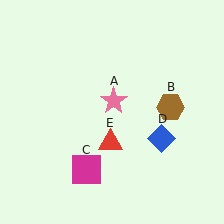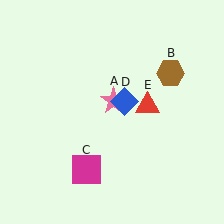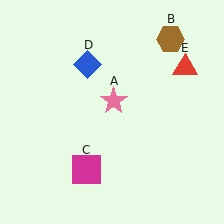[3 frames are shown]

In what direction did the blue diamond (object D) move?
The blue diamond (object D) moved up and to the left.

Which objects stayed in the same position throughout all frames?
Pink star (object A) and magenta square (object C) remained stationary.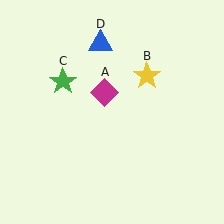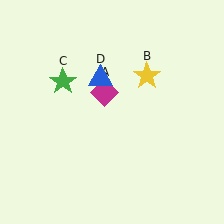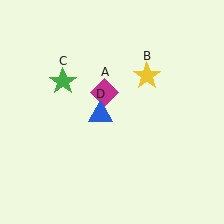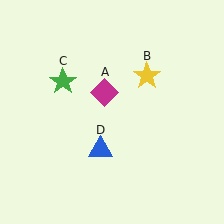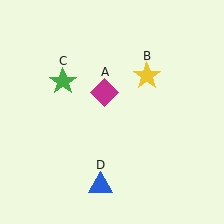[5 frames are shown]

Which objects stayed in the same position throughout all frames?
Magenta diamond (object A) and yellow star (object B) and green star (object C) remained stationary.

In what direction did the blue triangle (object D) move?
The blue triangle (object D) moved down.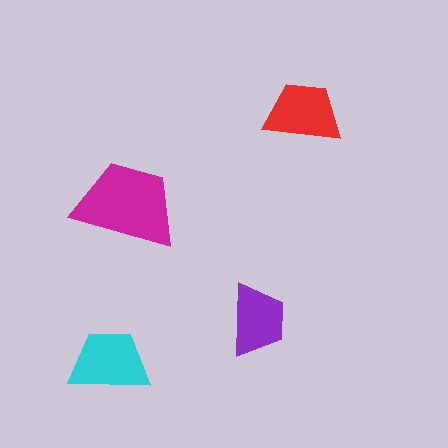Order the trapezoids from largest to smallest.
the magenta one, the cyan one, the red one, the purple one.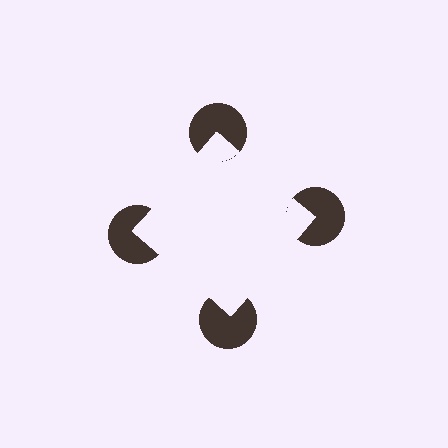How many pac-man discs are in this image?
There are 4 — one at each vertex of the illusory square.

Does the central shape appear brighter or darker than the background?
It typically appears slightly brighter than the background, even though no actual brightness change is drawn.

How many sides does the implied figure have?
4 sides.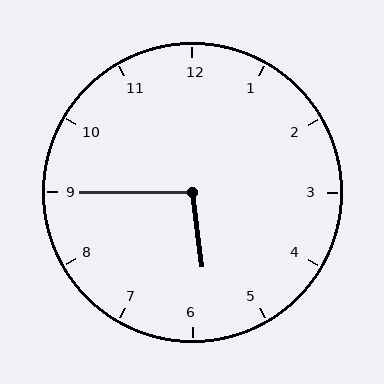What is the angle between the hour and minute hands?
Approximately 98 degrees.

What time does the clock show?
5:45.